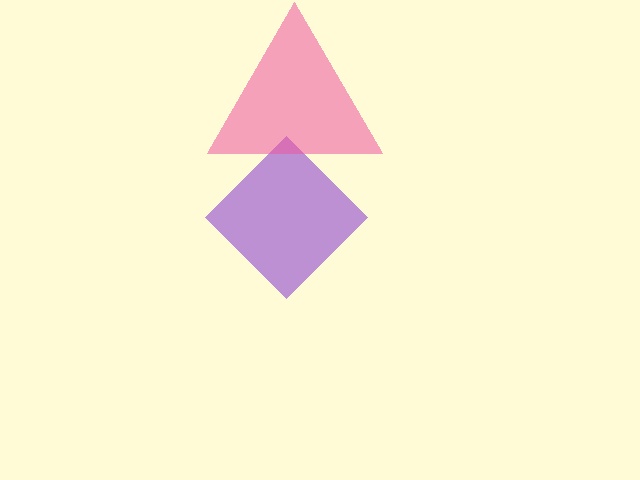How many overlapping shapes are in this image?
There are 2 overlapping shapes in the image.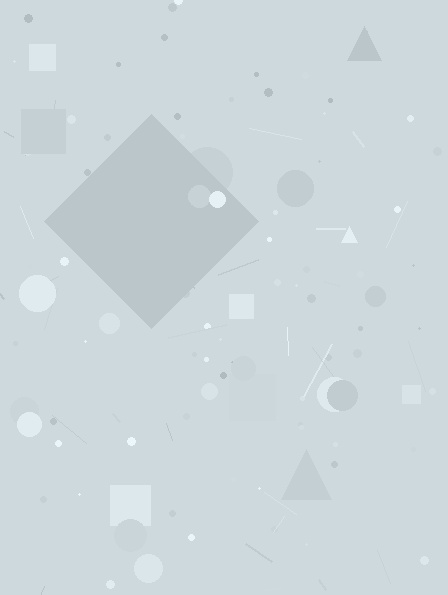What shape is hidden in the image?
A diamond is hidden in the image.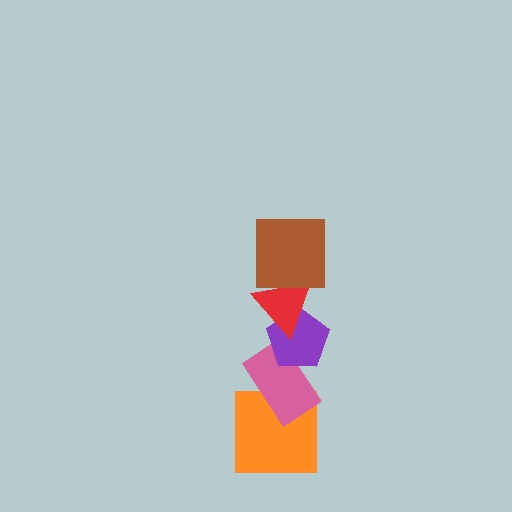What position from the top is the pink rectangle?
The pink rectangle is 4th from the top.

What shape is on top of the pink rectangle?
The purple pentagon is on top of the pink rectangle.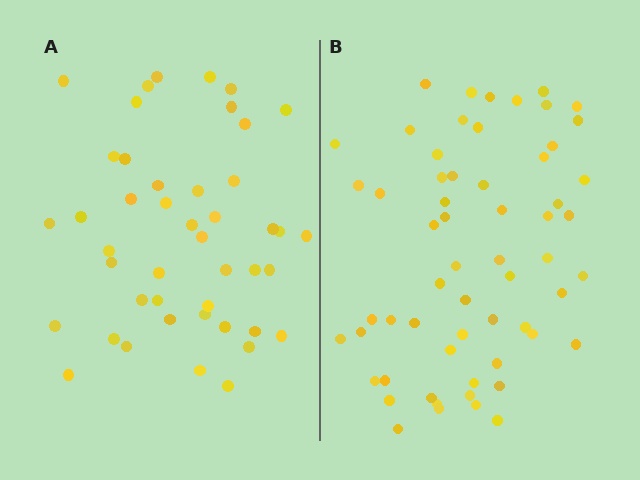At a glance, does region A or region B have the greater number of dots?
Region B (the right region) has more dots.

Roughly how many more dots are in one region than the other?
Region B has approximately 15 more dots than region A.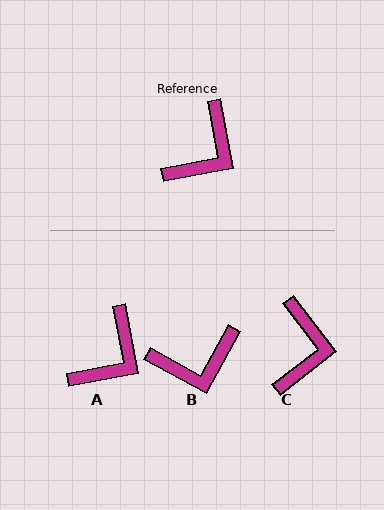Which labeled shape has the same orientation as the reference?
A.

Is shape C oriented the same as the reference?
No, it is off by about 27 degrees.